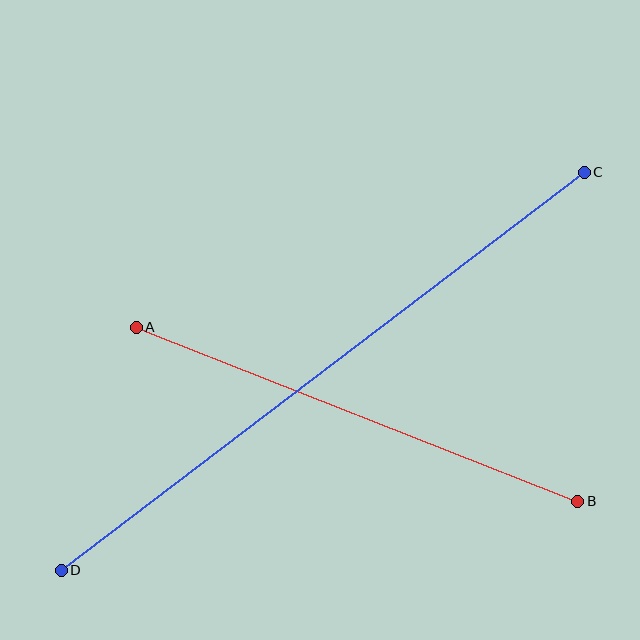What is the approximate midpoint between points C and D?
The midpoint is at approximately (323, 371) pixels.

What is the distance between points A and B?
The distance is approximately 475 pixels.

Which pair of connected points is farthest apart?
Points C and D are farthest apart.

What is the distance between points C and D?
The distance is approximately 658 pixels.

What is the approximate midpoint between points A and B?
The midpoint is at approximately (357, 414) pixels.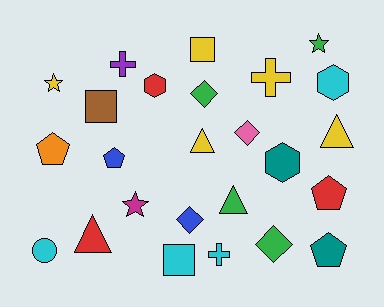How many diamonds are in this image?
There are 4 diamonds.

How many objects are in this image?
There are 25 objects.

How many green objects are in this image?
There are 4 green objects.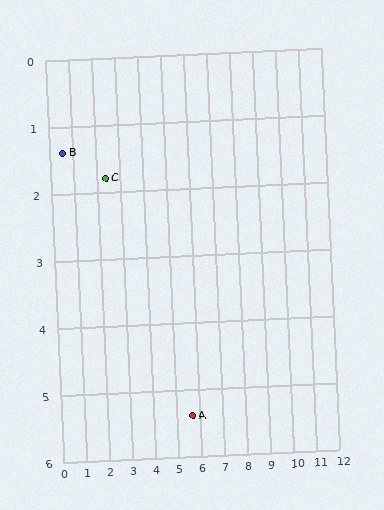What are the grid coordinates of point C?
Point C is at approximately (2.4, 1.8).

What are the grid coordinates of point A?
Point A is at approximately (5.7, 5.4).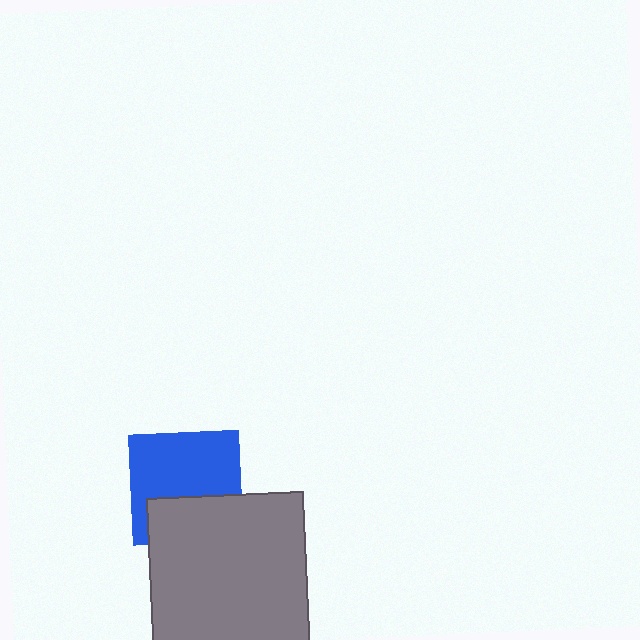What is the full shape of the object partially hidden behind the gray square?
The partially hidden object is a blue square.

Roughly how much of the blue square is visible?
About half of it is visible (roughly 63%).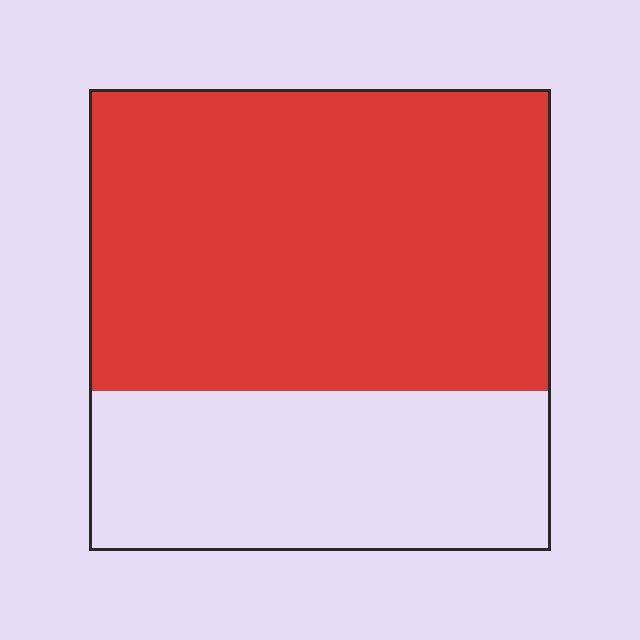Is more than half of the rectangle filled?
Yes.